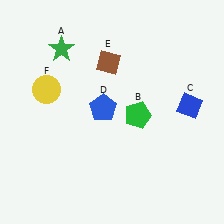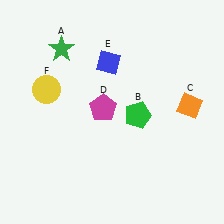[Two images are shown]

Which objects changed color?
C changed from blue to orange. D changed from blue to magenta. E changed from brown to blue.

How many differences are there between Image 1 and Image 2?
There are 3 differences between the two images.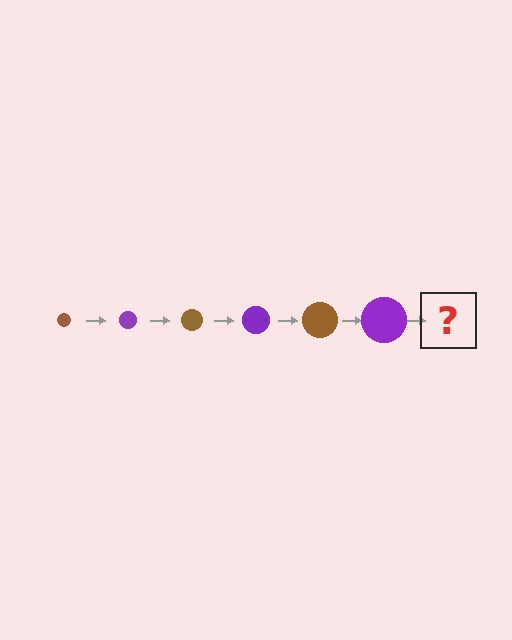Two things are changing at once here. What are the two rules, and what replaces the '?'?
The two rules are that the circle grows larger each step and the color cycles through brown and purple. The '?' should be a brown circle, larger than the previous one.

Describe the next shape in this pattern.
It should be a brown circle, larger than the previous one.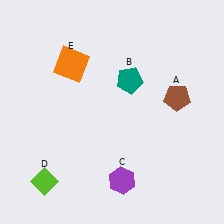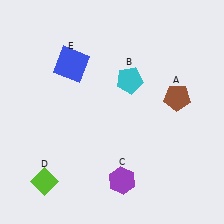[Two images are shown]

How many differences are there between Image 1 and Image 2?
There are 2 differences between the two images.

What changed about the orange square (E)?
In Image 1, E is orange. In Image 2, it changed to blue.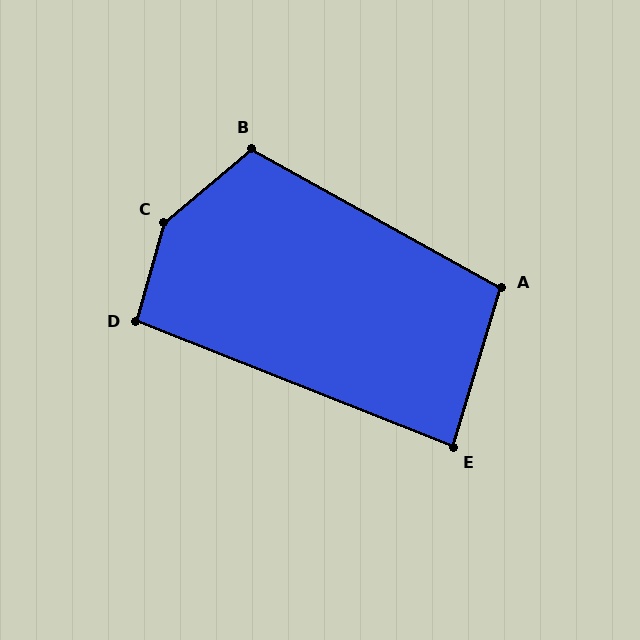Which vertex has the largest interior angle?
C, at approximately 146 degrees.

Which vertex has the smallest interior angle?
E, at approximately 85 degrees.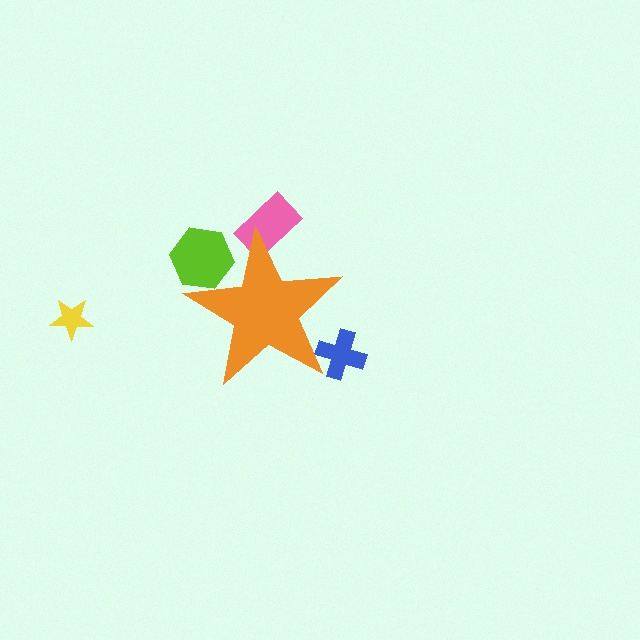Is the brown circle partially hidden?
Yes, the brown circle is partially hidden behind the orange star.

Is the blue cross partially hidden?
Yes, the blue cross is partially hidden behind the orange star.